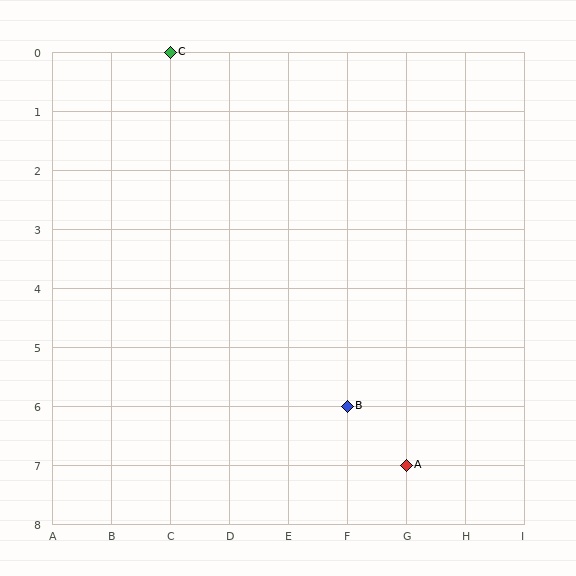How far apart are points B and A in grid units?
Points B and A are 1 column and 1 row apart (about 1.4 grid units diagonally).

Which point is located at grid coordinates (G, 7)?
Point A is at (G, 7).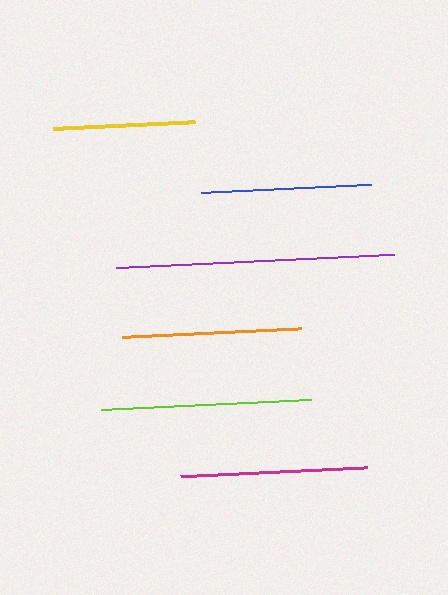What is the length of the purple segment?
The purple segment is approximately 278 pixels long.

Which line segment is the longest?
The purple line is the longest at approximately 278 pixels.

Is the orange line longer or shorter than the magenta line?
The magenta line is longer than the orange line.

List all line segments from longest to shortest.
From longest to shortest: purple, lime, magenta, orange, blue, yellow.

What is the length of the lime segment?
The lime segment is approximately 210 pixels long.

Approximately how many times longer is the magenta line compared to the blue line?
The magenta line is approximately 1.1 times the length of the blue line.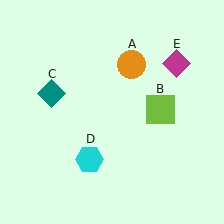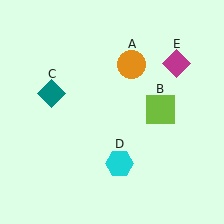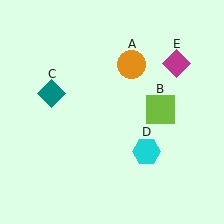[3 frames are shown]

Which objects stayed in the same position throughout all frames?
Orange circle (object A) and lime square (object B) and teal diamond (object C) and magenta diamond (object E) remained stationary.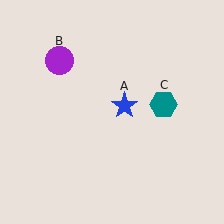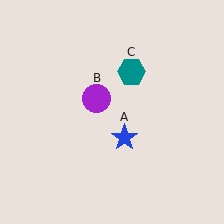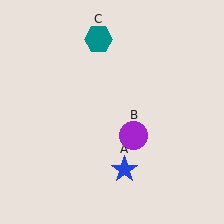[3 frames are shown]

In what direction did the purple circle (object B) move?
The purple circle (object B) moved down and to the right.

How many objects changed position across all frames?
3 objects changed position: blue star (object A), purple circle (object B), teal hexagon (object C).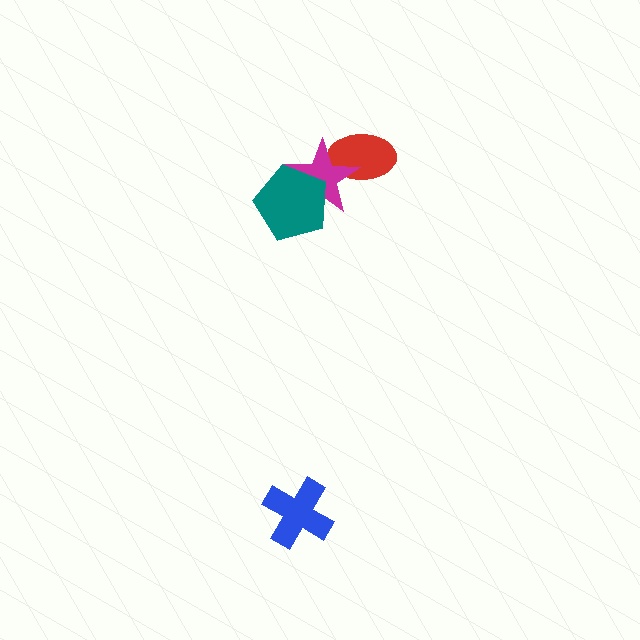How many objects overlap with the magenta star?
2 objects overlap with the magenta star.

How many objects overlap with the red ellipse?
1 object overlaps with the red ellipse.